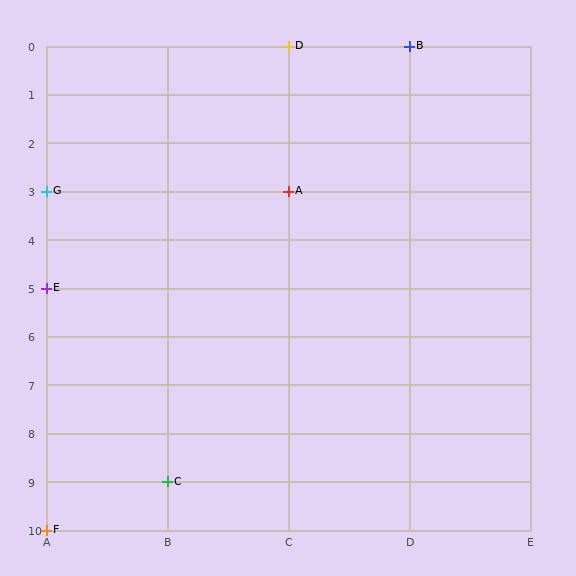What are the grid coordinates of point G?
Point G is at grid coordinates (A, 3).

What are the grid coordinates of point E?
Point E is at grid coordinates (A, 5).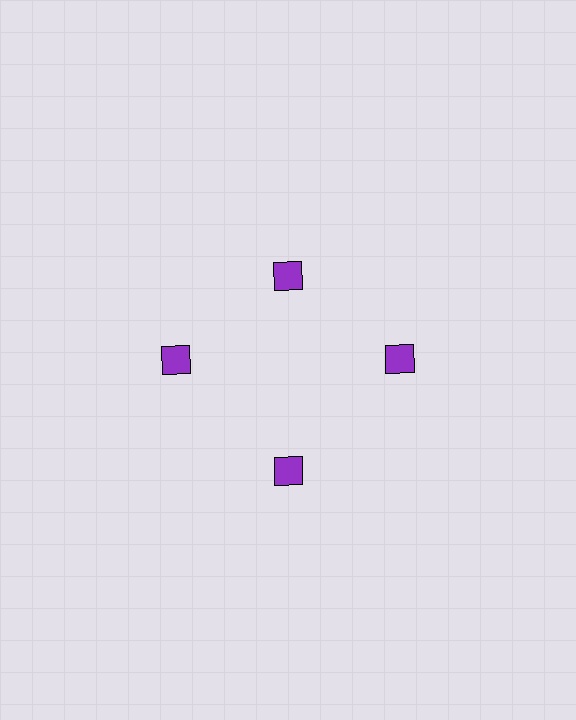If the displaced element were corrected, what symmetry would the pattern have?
It would have 4-fold rotational symmetry — the pattern would map onto itself every 90 degrees.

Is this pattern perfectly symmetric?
No. The 4 purple squares are arranged in a ring, but one element near the 12 o'clock position is pulled inward toward the center, breaking the 4-fold rotational symmetry.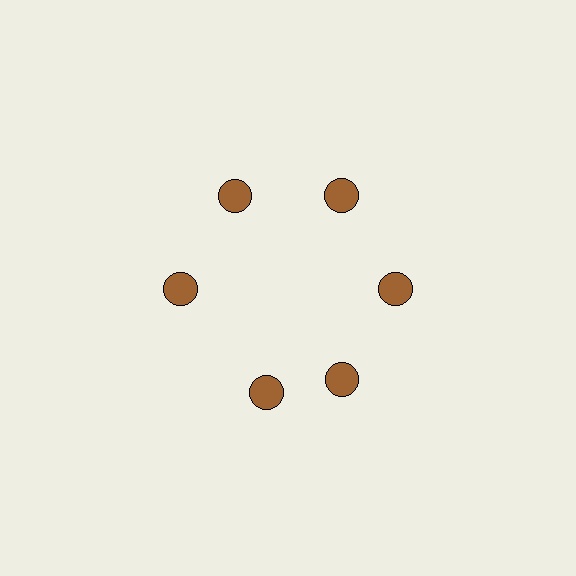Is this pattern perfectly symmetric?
No. The 6 brown circles are arranged in a ring, but one element near the 7 o'clock position is rotated out of alignment along the ring, breaking the 6-fold rotational symmetry.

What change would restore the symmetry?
The symmetry would be restored by rotating it back into even spacing with its neighbors so that all 6 circles sit at equal angles and equal distance from the center.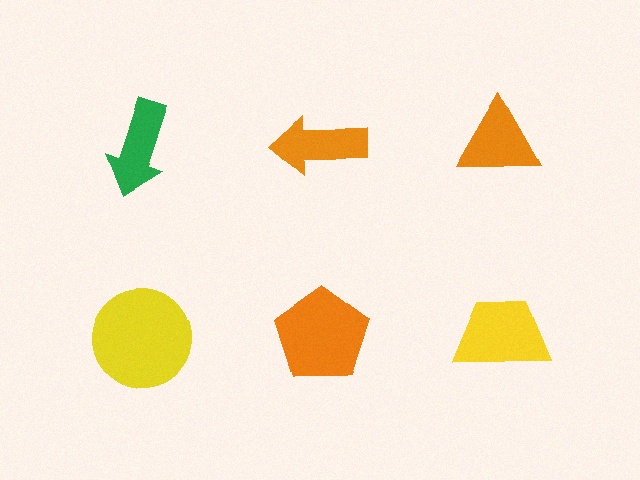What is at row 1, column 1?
A green arrow.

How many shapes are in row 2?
3 shapes.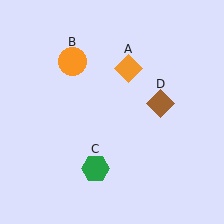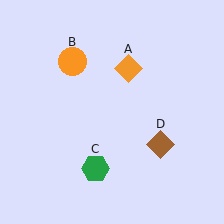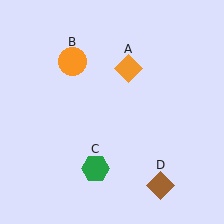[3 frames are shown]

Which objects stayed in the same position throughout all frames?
Orange diamond (object A) and orange circle (object B) and green hexagon (object C) remained stationary.